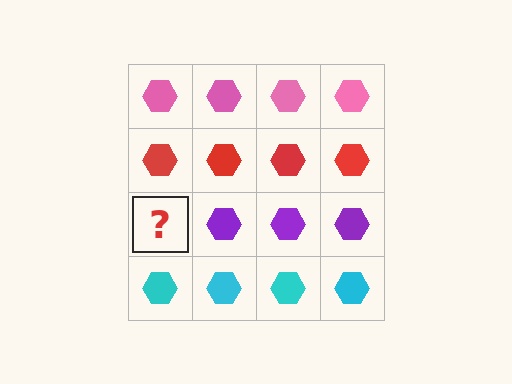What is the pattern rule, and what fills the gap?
The rule is that each row has a consistent color. The gap should be filled with a purple hexagon.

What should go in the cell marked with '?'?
The missing cell should contain a purple hexagon.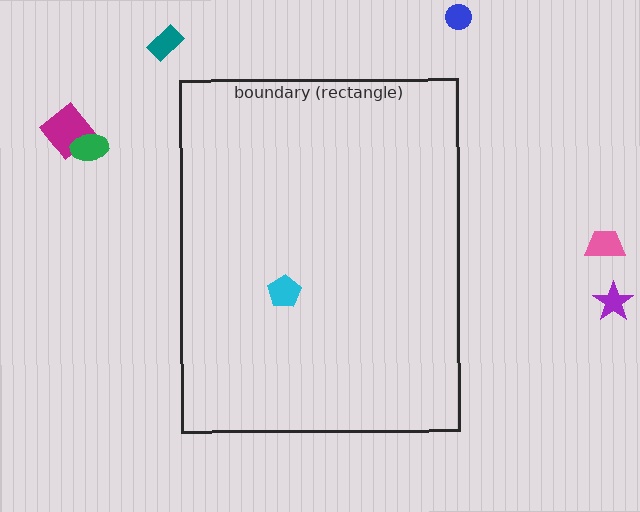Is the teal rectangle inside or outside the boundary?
Outside.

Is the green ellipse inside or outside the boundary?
Outside.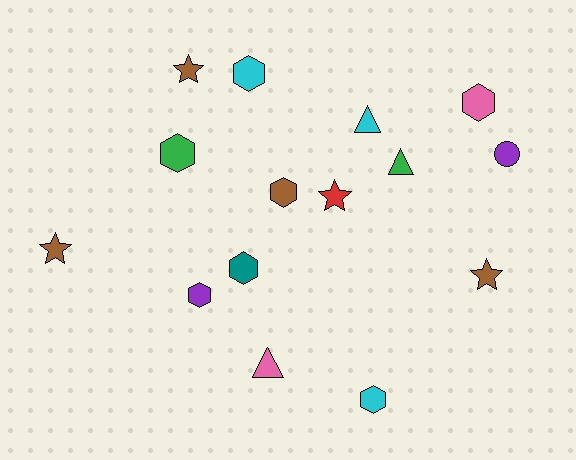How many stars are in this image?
There are 4 stars.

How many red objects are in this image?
There is 1 red object.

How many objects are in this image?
There are 15 objects.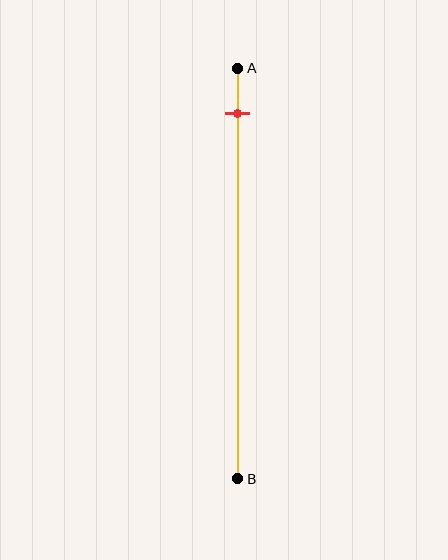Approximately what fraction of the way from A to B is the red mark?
The red mark is approximately 10% of the way from A to B.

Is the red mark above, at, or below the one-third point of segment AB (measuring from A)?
The red mark is above the one-third point of segment AB.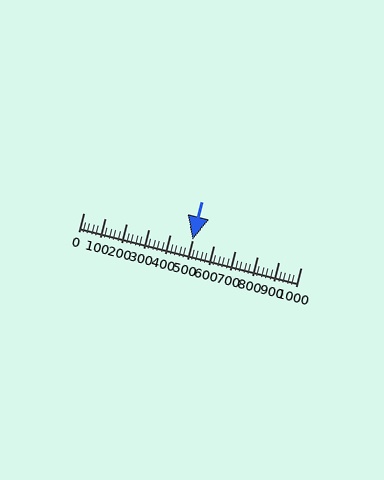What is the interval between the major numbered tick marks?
The major tick marks are spaced 100 units apart.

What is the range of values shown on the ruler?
The ruler shows values from 0 to 1000.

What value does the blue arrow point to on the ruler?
The blue arrow points to approximately 500.